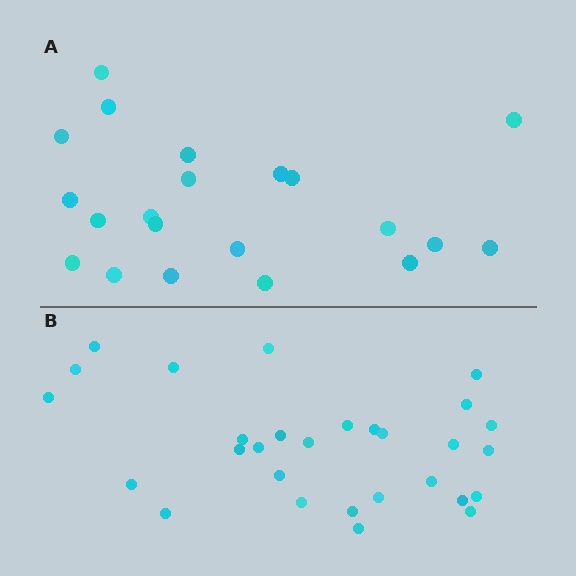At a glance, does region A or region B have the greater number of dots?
Region B (the bottom region) has more dots.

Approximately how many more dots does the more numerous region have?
Region B has roughly 8 or so more dots than region A.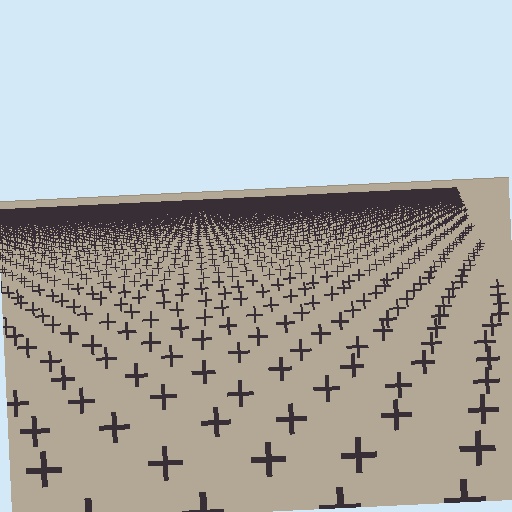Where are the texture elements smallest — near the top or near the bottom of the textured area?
Near the top.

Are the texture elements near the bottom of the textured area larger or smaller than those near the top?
Larger. Near the bottom, elements are closer to the viewer and appear at a bigger on-screen size.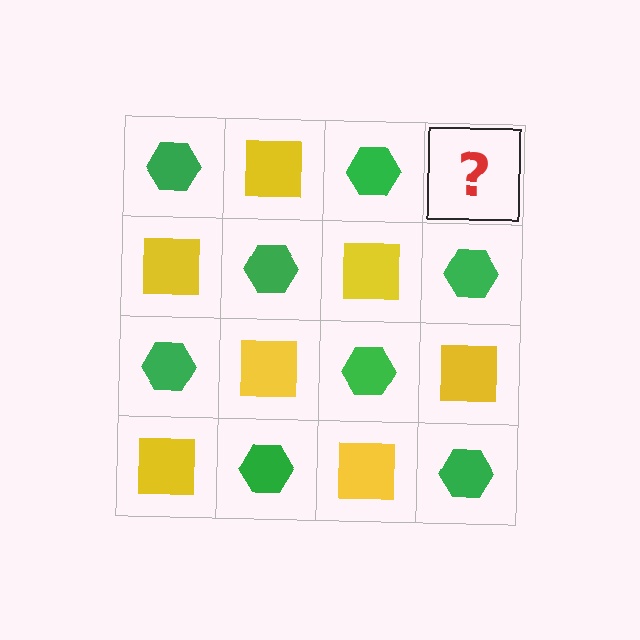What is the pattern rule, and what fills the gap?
The rule is that it alternates green hexagon and yellow square in a checkerboard pattern. The gap should be filled with a yellow square.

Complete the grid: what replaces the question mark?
The question mark should be replaced with a yellow square.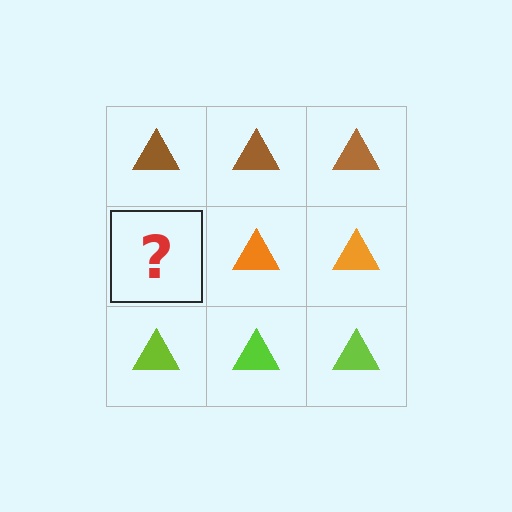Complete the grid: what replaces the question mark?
The question mark should be replaced with an orange triangle.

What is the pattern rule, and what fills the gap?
The rule is that each row has a consistent color. The gap should be filled with an orange triangle.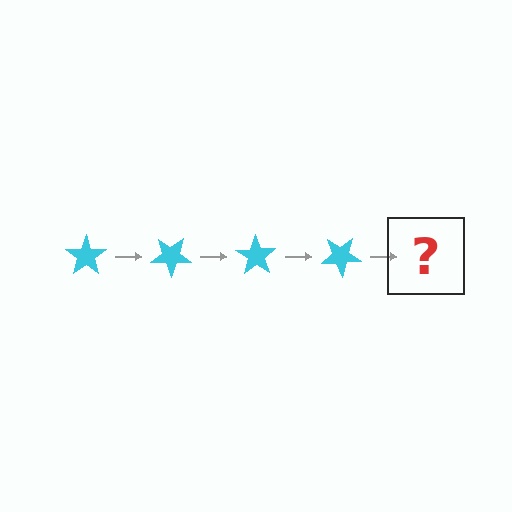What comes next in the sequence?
The next element should be a cyan star rotated 140 degrees.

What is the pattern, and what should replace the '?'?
The pattern is that the star rotates 35 degrees each step. The '?' should be a cyan star rotated 140 degrees.